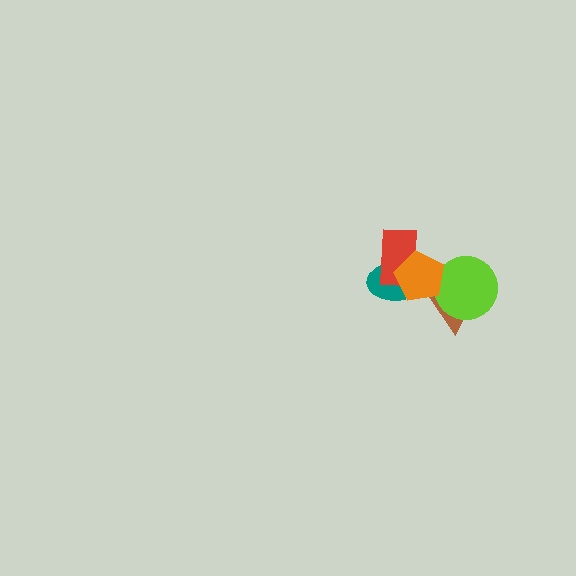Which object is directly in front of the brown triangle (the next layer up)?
The lime circle is directly in front of the brown triangle.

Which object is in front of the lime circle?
The orange pentagon is in front of the lime circle.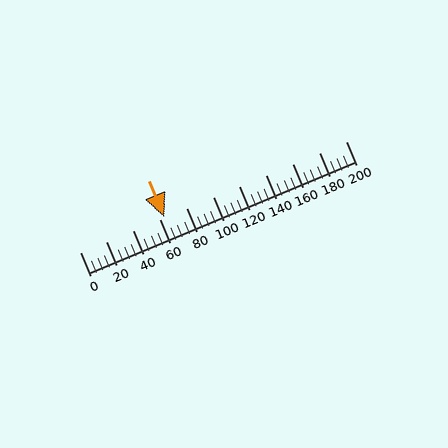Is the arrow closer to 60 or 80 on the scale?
The arrow is closer to 60.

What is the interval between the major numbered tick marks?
The major tick marks are spaced 20 units apart.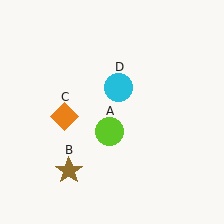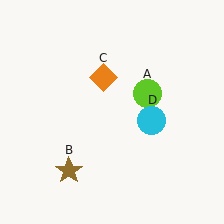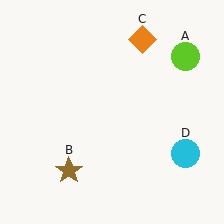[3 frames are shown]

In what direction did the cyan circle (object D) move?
The cyan circle (object D) moved down and to the right.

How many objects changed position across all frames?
3 objects changed position: lime circle (object A), orange diamond (object C), cyan circle (object D).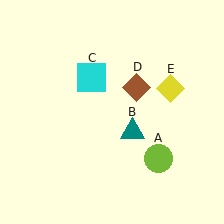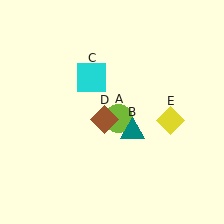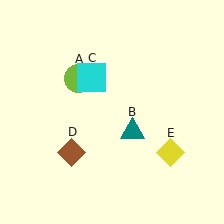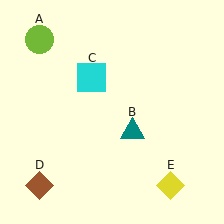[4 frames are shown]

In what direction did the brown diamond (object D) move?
The brown diamond (object D) moved down and to the left.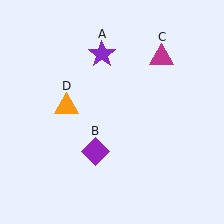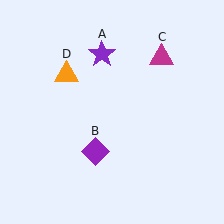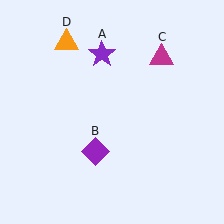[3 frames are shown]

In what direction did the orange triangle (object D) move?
The orange triangle (object D) moved up.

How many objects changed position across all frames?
1 object changed position: orange triangle (object D).